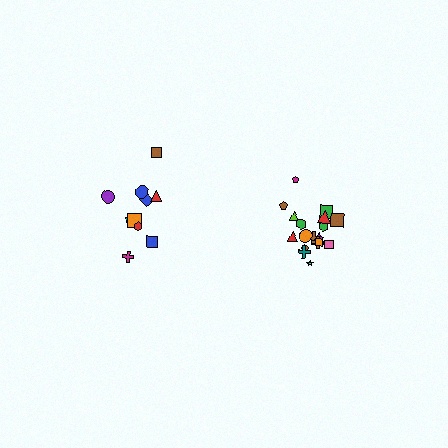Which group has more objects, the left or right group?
The right group.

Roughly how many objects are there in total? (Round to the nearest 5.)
Roughly 30 objects in total.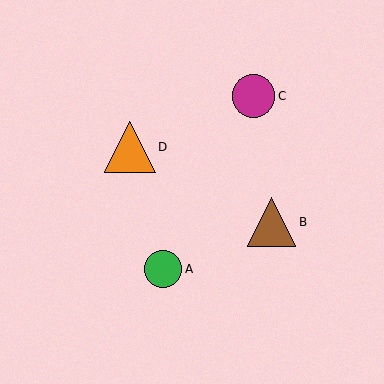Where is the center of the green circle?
The center of the green circle is at (163, 269).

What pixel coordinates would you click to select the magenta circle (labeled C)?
Click at (254, 96) to select the magenta circle C.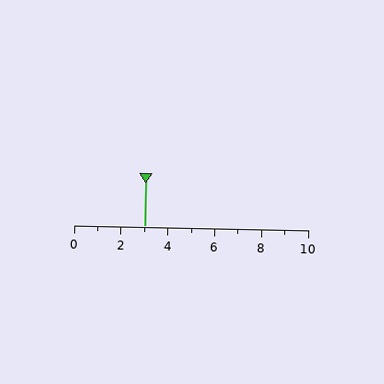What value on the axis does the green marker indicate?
The marker indicates approximately 3.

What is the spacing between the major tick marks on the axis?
The major ticks are spaced 2 apart.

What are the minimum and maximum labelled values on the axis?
The axis runs from 0 to 10.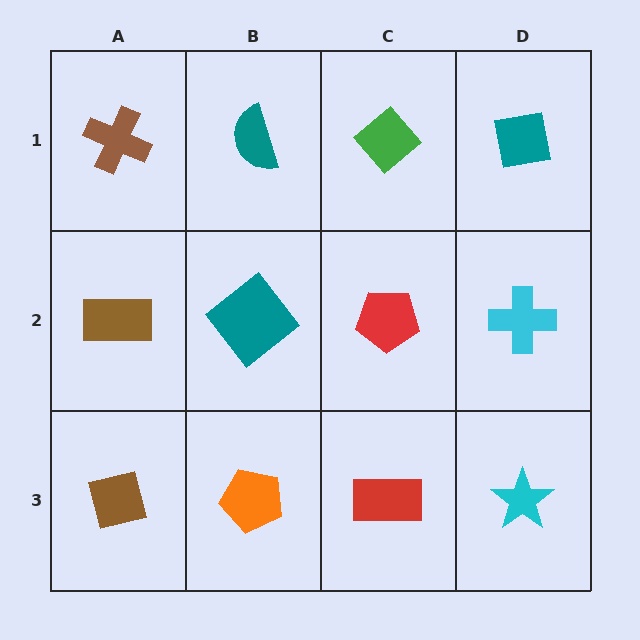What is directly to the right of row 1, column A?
A teal semicircle.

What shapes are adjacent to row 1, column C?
A red pentagon (row 2, column C), a teal semicircle (row 1, column B), a teal square (row 1, column D).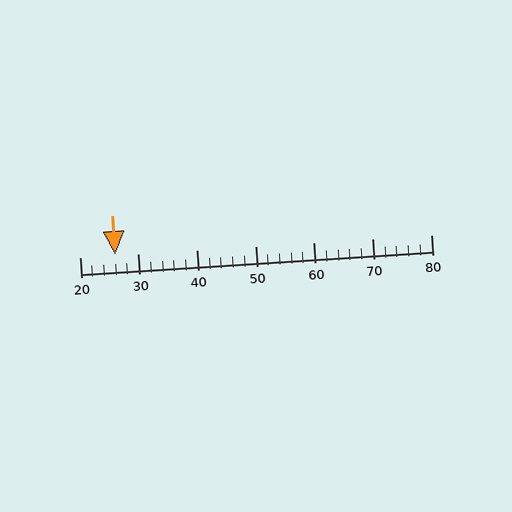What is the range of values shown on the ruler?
The ruler shows values from 20 to 80.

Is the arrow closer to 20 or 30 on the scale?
The arrow is closer to 30.